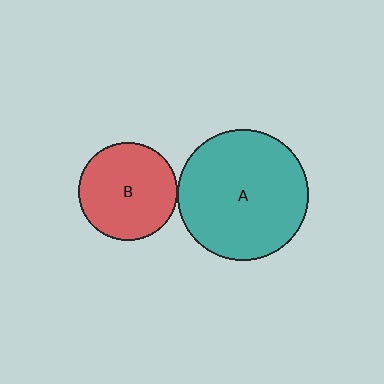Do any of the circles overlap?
No, none of the circles overlap.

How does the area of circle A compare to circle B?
Approximately 1.8 times.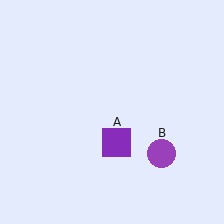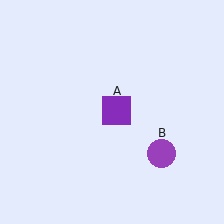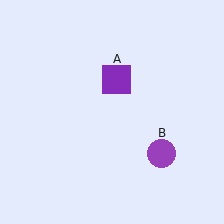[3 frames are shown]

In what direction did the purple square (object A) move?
The purple square (object A) moved up.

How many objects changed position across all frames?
1 object changed position: purple square (object A).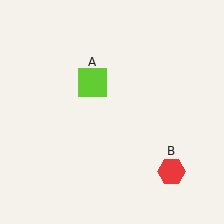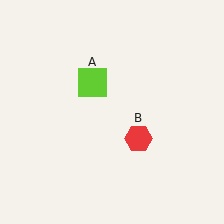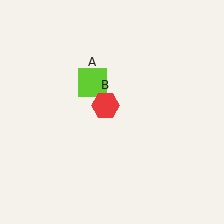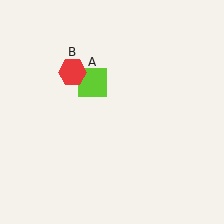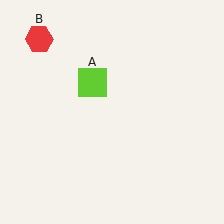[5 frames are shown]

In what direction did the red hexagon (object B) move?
The red hexagon (object B) moved up and to the left.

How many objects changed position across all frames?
1 object changed position: red hexagon (object B).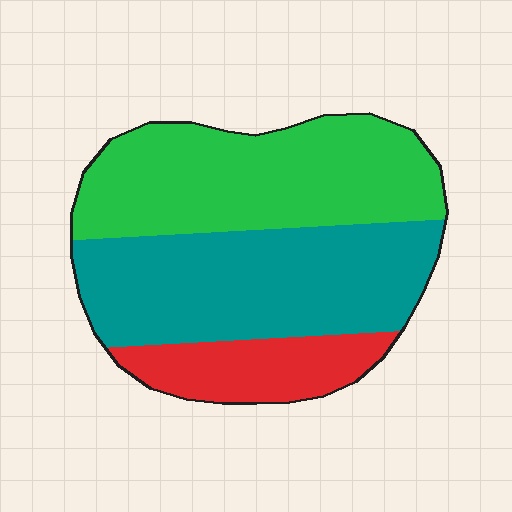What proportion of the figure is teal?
Teal covers around 40% of the figure.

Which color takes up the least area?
Red, at roughly 15%.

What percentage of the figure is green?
Green takes up about two fifths (2/5) of the figure.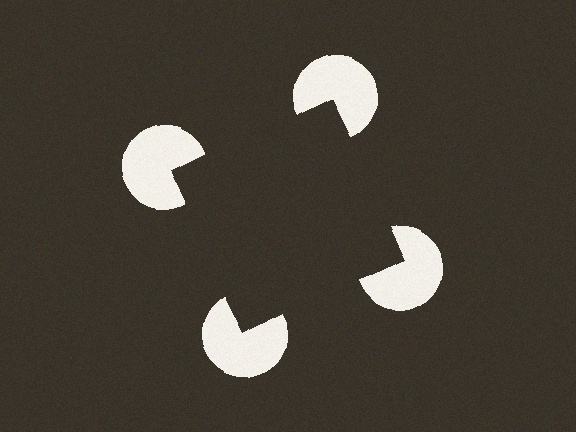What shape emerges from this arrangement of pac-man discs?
An illusory square — its edges are inferred from the aligned wedge cuts in the pac-man discs, not physically drawn.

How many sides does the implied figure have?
4 sides.